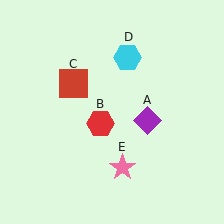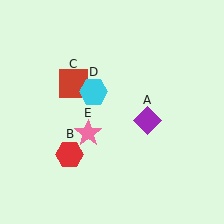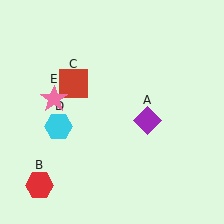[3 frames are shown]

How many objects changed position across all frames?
3 objects changed position: red hexagon (object B), cyan hexagon (object D), pink star (object E).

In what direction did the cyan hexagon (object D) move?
The cyan hexagon (object D) moved down and to the left.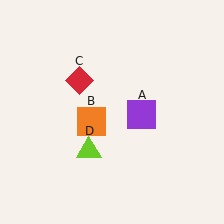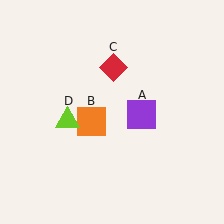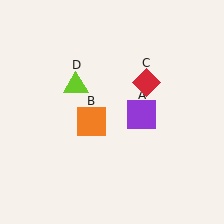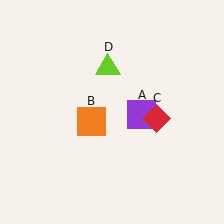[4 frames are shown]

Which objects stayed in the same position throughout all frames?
Purple square (object A) and orange square (object B) remained stationary.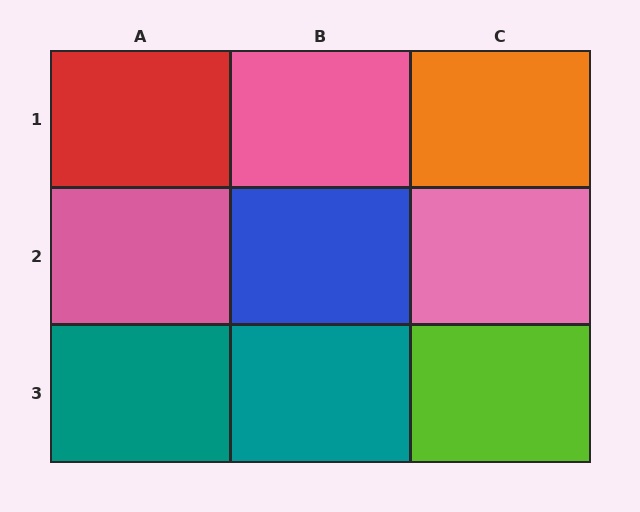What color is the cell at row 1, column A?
Red.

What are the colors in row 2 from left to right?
Pink, blue, pink.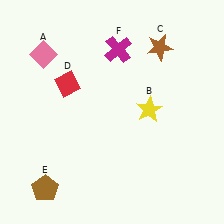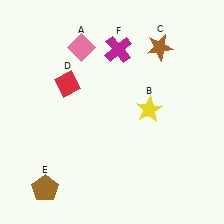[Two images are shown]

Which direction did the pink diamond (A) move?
The pink diamond (A) moved right.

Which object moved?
The pink diamond (A) moved right.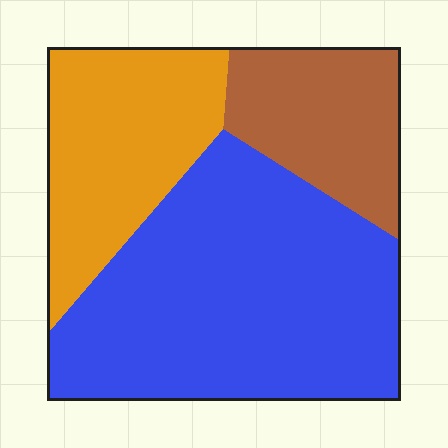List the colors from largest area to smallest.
From largest to smallest: blue, orange, brown.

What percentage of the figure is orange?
Orange covers roughly 25% of the figure.